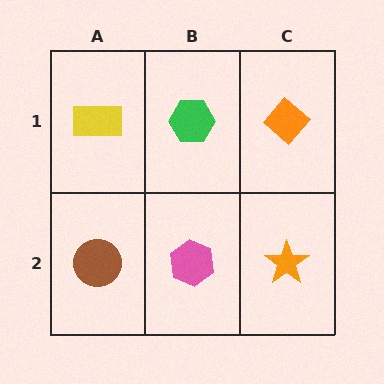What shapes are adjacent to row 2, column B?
A green hexagon (row 1, column B), a brown circle (row 2, column A), an orange star (row 2, column C).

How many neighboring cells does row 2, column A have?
2.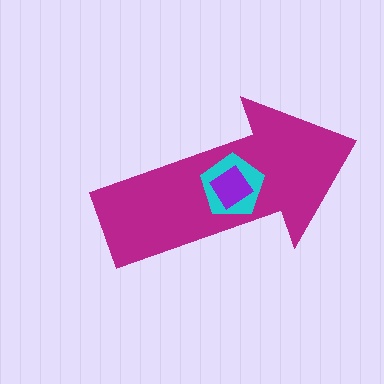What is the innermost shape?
The purple diamond.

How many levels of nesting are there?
3.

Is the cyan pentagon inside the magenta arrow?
Yes.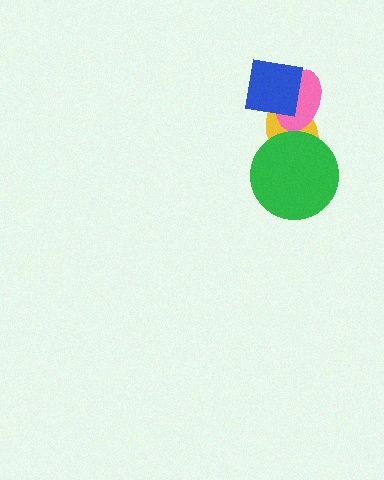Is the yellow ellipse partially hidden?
Yes, it is partially covered by another shape.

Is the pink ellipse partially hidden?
Yes, it is partially covered by another shape.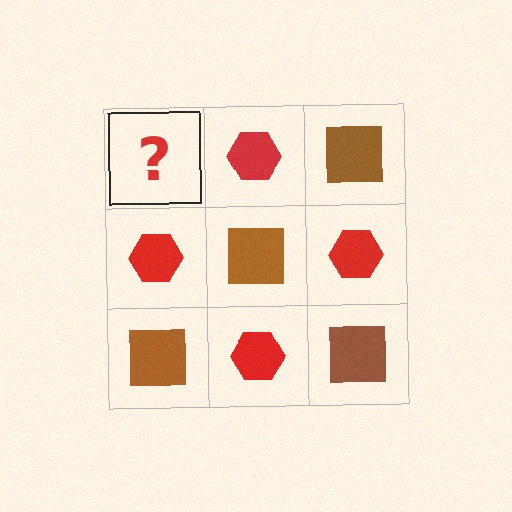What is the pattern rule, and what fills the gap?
The rule is that it alternates brown square and red hexagon in a checkerboard pattern. The gap should be filled with a brown square.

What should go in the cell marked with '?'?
The missing cell should contain a brown square.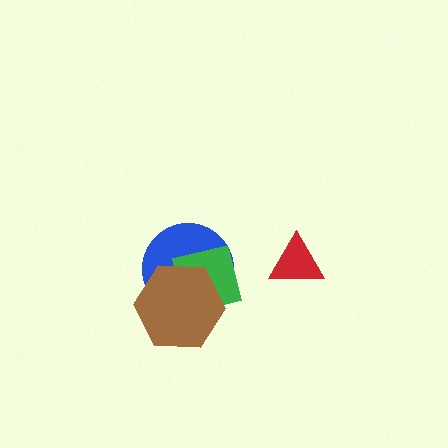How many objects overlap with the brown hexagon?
2 objects overlap with the brown hexagon.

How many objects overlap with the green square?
2 objects overlap with the green square.